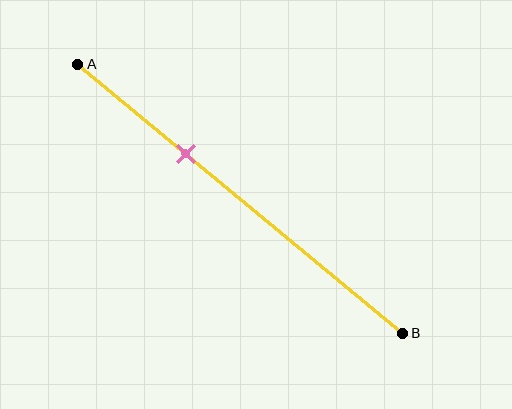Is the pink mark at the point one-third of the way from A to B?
Yes, the mark is approximately at the one-third point.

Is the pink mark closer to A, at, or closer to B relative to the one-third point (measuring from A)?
The pink mark is approximately at the one-third point of segment AB.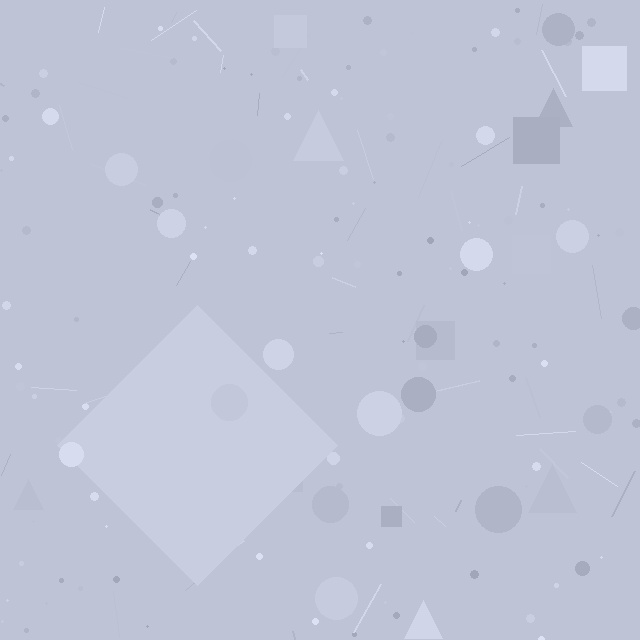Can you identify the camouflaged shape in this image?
The camouflaged shape is a diamond.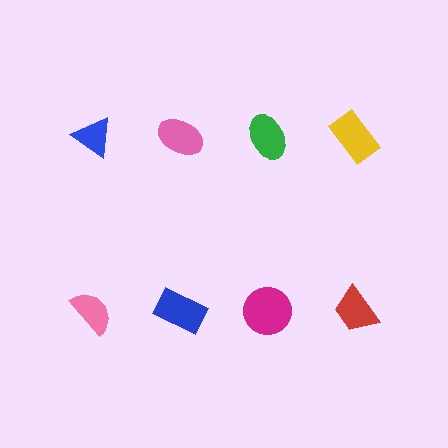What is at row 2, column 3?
A magenta circle.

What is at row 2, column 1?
A pink semicircle.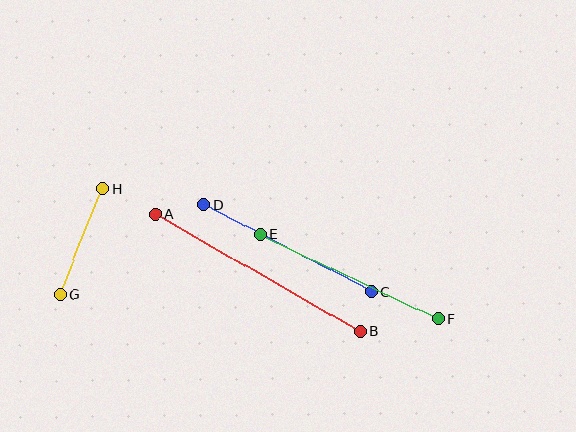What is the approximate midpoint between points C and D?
The midpoint is at approximately (287, 248) pixels.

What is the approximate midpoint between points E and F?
The midpoint is at approximately (349, 277) pixels.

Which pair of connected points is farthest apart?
Points A and B are farthest apart.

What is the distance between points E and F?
The distance is approximately 197 pixels.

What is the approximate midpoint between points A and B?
The midpoint is at approximately (258, 273) pixels.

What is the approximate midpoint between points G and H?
The midpoint is at approximately (81, 242) pixels.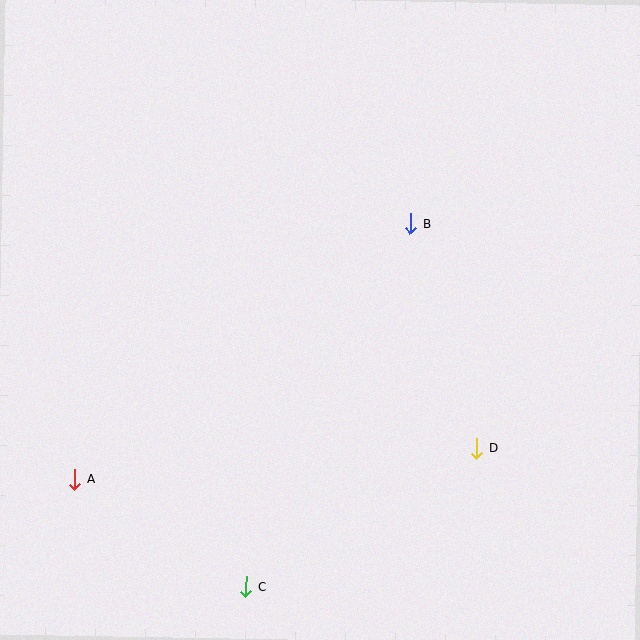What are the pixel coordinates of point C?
Point C is at (246, 587).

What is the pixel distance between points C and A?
The distance between C and A is 202 pixels.